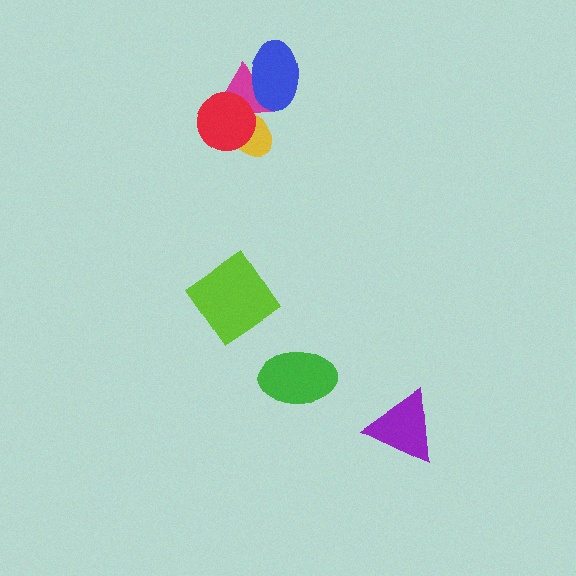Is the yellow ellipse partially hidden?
Yes, it is partially covered by another shape.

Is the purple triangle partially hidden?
No, no other shape covers it.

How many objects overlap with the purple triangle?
0 objects overlap with the purple triangle.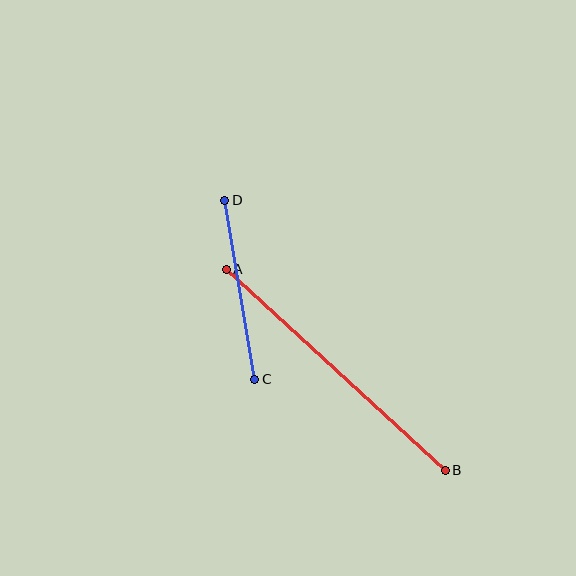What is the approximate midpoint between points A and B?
The midpoint is at approximately (336, 370) pixels.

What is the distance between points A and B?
The distance is approximately 297 pixels.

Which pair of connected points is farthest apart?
Points A and B are farthest apart.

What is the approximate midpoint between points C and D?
The midpoint is at approximately (240, 290) pixels.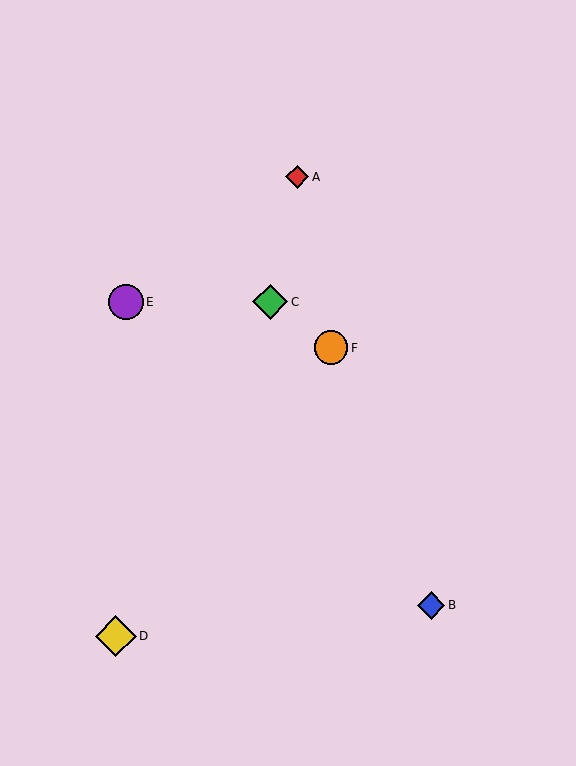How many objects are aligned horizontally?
2 objects (C, E) are aligned horizontally.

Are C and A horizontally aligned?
No, C is at y≈302 and A is at y≈177.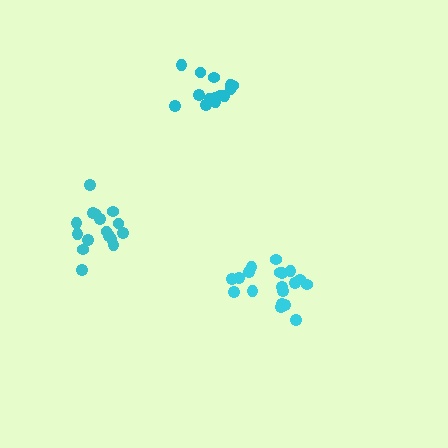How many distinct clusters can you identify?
There are 3 distinct clusters.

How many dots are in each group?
Group 1: 19 dots, Group 2: 16 dots, Group 3: 14 dots (49 total).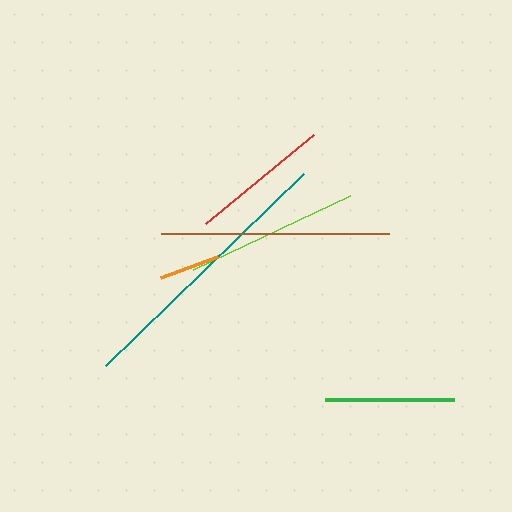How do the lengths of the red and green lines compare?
The red and green lines are approximately the same length.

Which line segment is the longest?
The teal line is the longest at approximately 276 pixels.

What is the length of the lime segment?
The lime segment is approximately 174 pixels long.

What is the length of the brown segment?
The brown segment is approximately 228 pixels long.